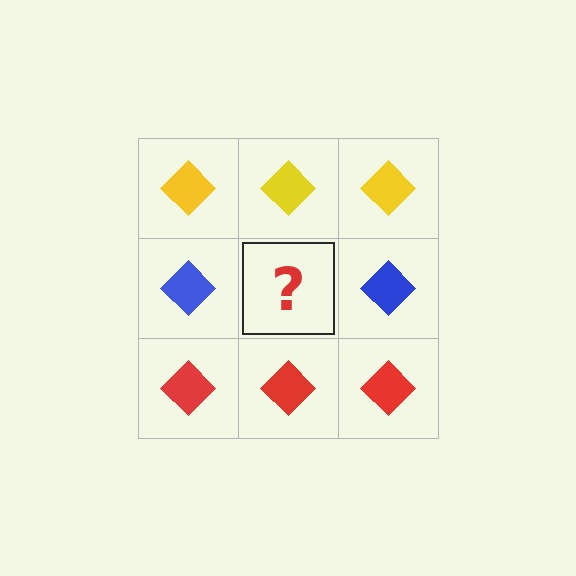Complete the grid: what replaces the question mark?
The question mark should be replaced with a blue diamond.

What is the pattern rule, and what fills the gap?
The rule is that each row has a consistent color. The gap should be filled with a blue diamond.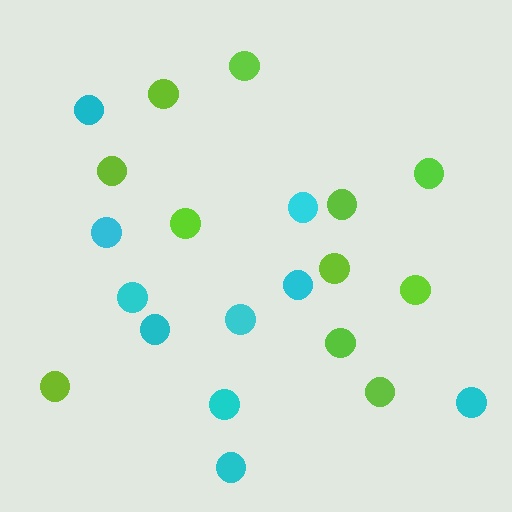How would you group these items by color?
There are 2 groups: one group of lime circles (11) and one group of cyan circles (10).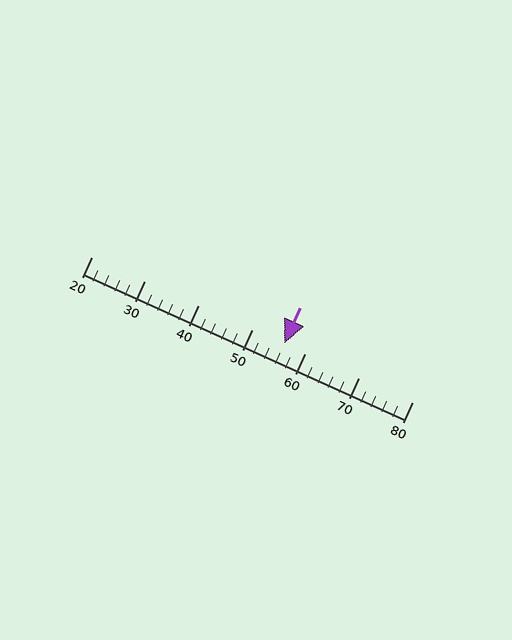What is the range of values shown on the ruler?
The ruler shows values from 20 to 80.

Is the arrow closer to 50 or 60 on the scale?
The arrow is closer to 60.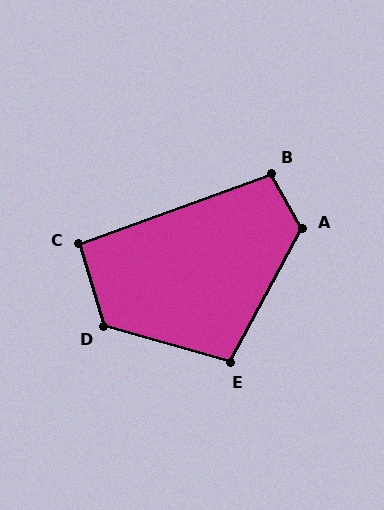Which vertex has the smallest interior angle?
C, at approximately 94 degrees.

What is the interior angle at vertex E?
Approximately 103 degrees (obtuse).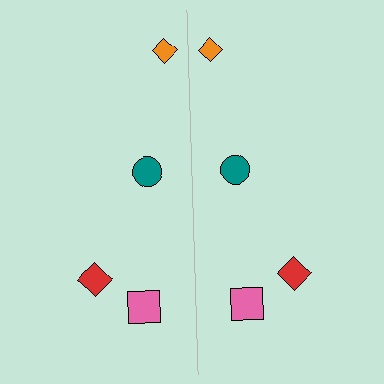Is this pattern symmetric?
Yes, this pattern has bilateral (reflection) symmetry.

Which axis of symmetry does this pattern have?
The pattern has a vertical axis of symmetry running through the center of the image.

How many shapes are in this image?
There are 8 shapes in this image.